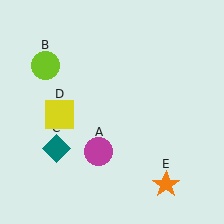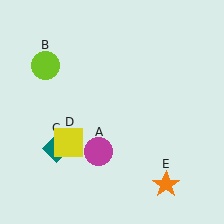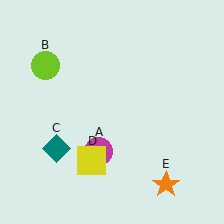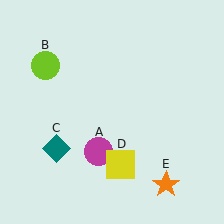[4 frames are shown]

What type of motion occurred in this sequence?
The yellow square (object D) rotated counterclockwise around the center of the scene.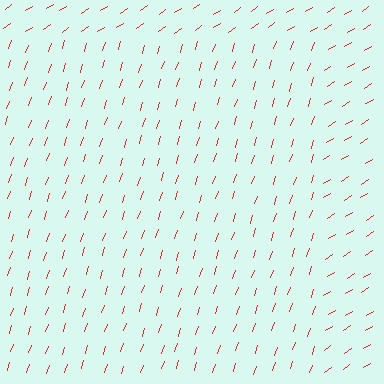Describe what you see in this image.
The image is filled with small red line segments. A rectangle region in the image has lines oriented differently from the surrounding lines, creating a visible texture boundary.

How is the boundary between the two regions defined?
The boundary is defined purely by a change in line orientation (approximately 38 degrees difference). All lines are the same color and thickness.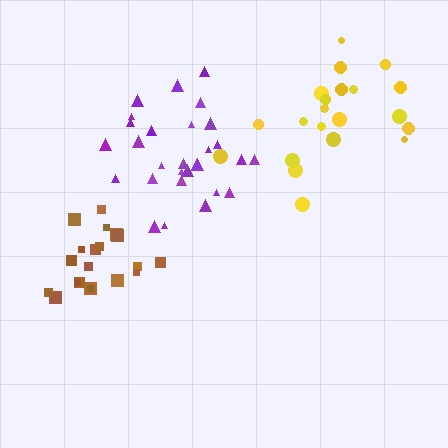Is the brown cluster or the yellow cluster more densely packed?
Brown.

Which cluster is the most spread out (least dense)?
Yellow.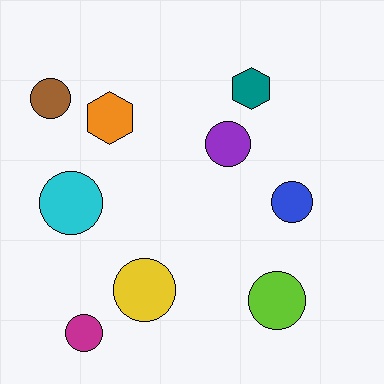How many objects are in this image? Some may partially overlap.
There are 9 objects.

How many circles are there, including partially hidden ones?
There are 7 circles.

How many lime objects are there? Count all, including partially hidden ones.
There is 1 lime object.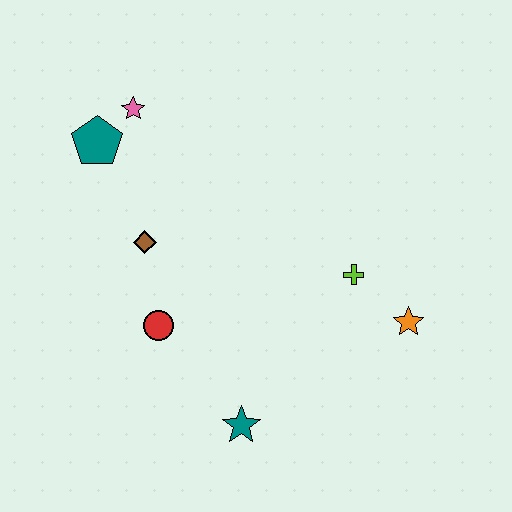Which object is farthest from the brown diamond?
The orange star is farthest from the brown diamond.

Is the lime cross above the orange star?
Yes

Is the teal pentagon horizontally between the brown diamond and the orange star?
No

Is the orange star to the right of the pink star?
Yes